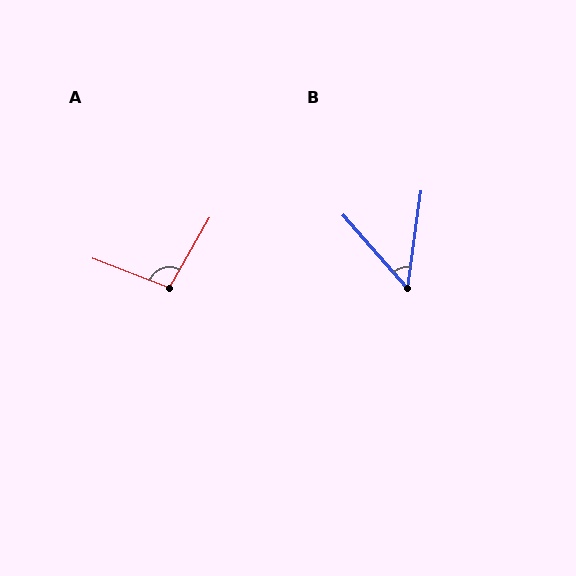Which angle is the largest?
A, at approximately 99 degrees.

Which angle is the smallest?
B, at approximately 49 degrees.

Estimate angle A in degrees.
Approximately 99 degrees.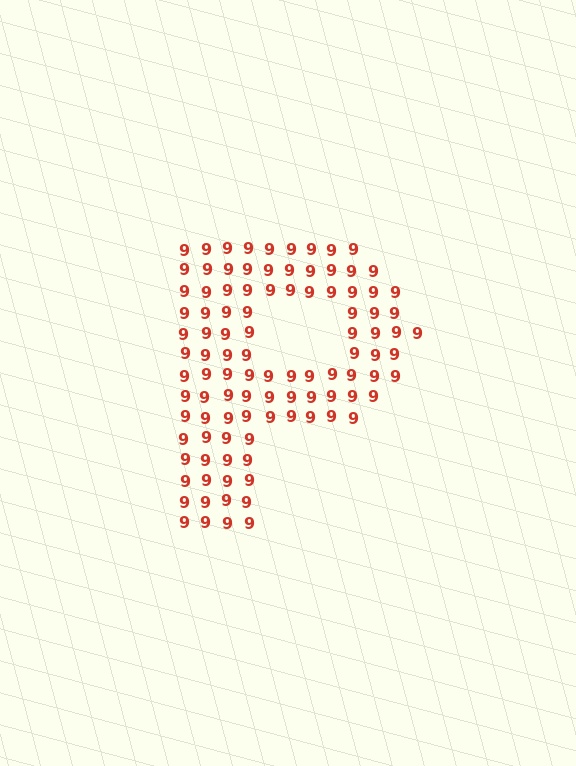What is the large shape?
The large shape is the letter P.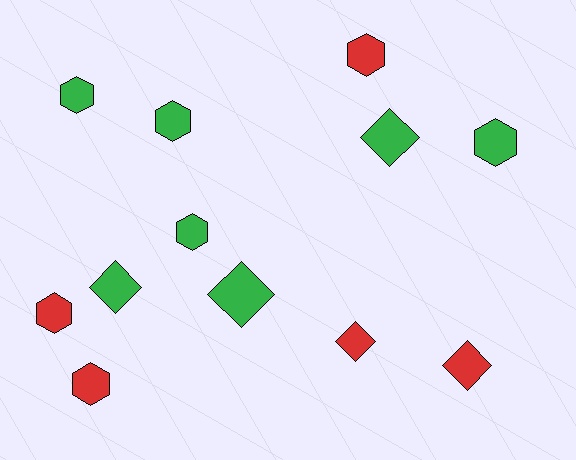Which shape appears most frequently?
Hexagon, with 7 objects.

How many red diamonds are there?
There are 2 red diamonds.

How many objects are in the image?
There are 12 objects.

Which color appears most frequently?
Green, with 7 objects.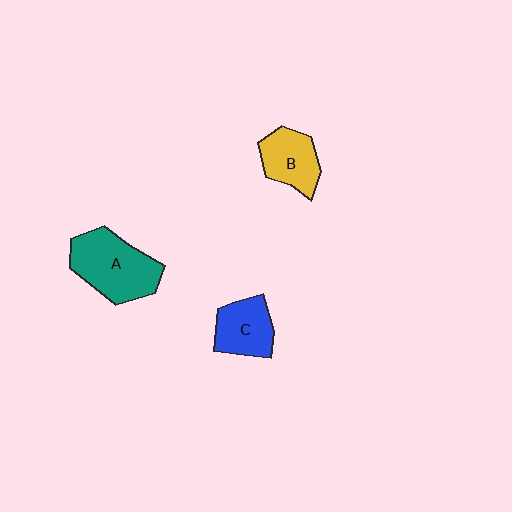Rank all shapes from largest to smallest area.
From largest to smallest: A (teal), C (blue), B (yellow).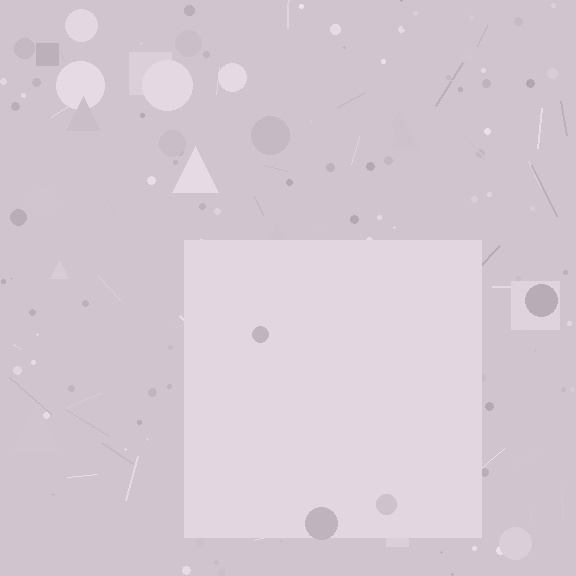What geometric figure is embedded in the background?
A square is embedded in the background.